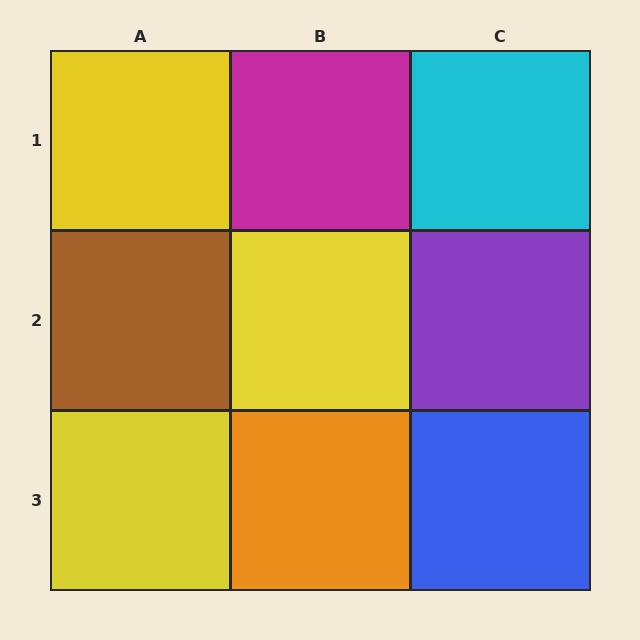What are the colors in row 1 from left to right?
Yellow, magenta, cyan.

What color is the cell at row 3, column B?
Orange.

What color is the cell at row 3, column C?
Blue.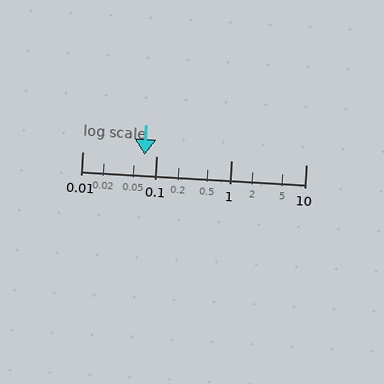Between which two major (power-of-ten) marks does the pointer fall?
The pointer is between 0.01 and 0.1.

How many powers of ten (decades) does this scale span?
The scale spans 3 decades, from 0.01 to 10.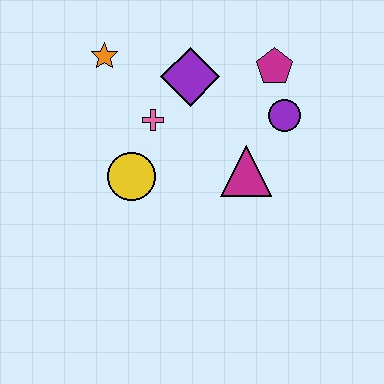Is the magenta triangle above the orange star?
No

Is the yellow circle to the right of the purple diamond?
No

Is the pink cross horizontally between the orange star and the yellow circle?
No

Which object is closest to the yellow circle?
The pink cross is closest to the yellow circle.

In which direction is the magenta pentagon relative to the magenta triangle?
The magenta pentagon is above the magenta triangle.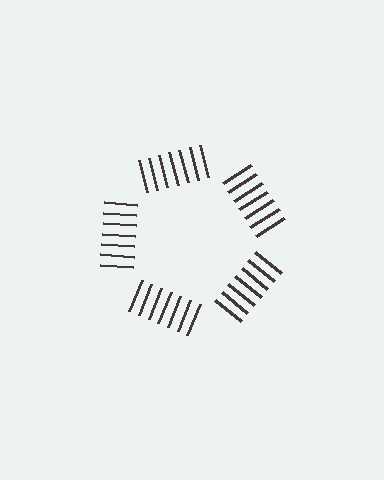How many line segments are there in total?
35 — 7 along each of the 5 edges.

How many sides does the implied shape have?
5 sides — the line-ends trace a pentagon.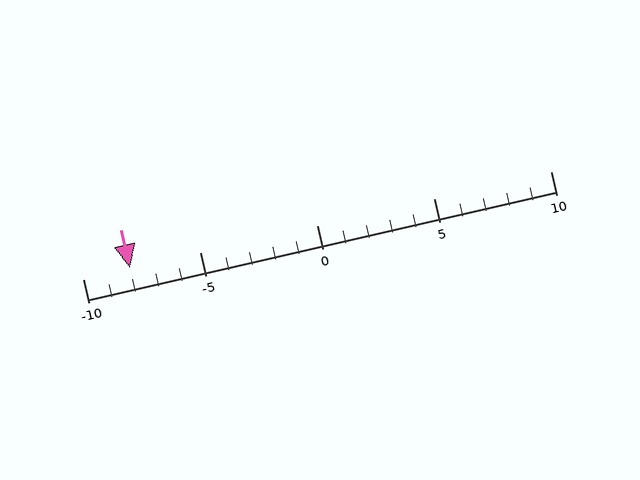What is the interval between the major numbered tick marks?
The major tick marks are spaced 5 units apart.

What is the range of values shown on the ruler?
The ruler shows values from -10 to 10.